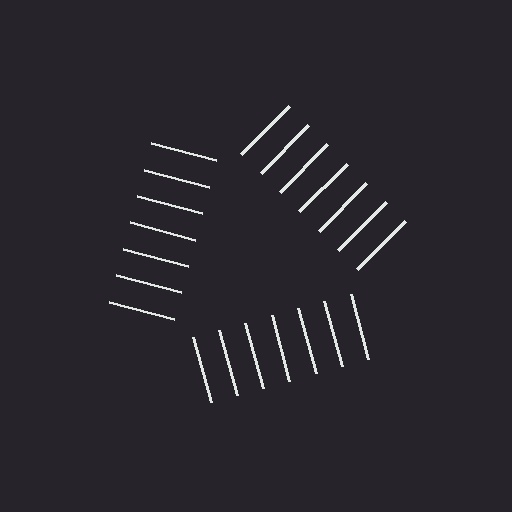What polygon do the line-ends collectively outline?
An illusory triangle — the line segments terminate on its edges but no continuous stroke is drawn.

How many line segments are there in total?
21 — 7 along each of the 3 edges.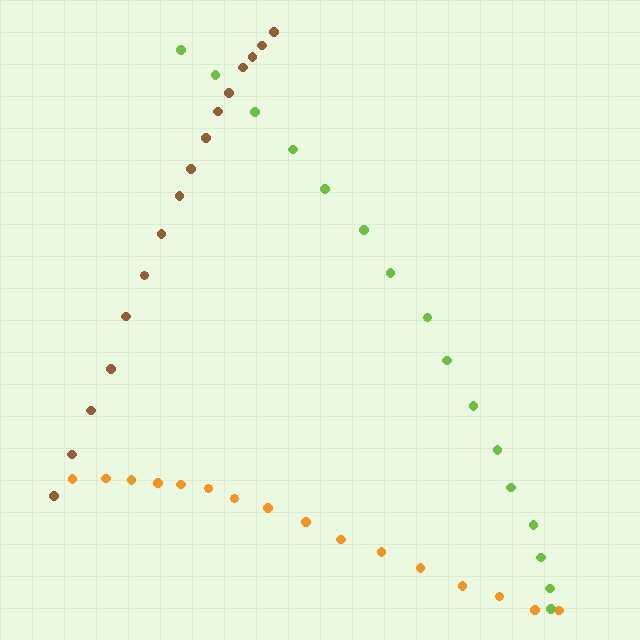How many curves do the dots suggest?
There are 3 distinct paths.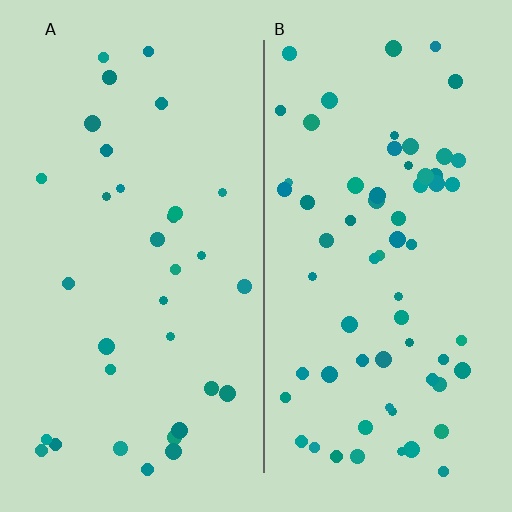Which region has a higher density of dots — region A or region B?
B (the right).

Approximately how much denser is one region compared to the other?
Approximately 2.0× — region B over region A.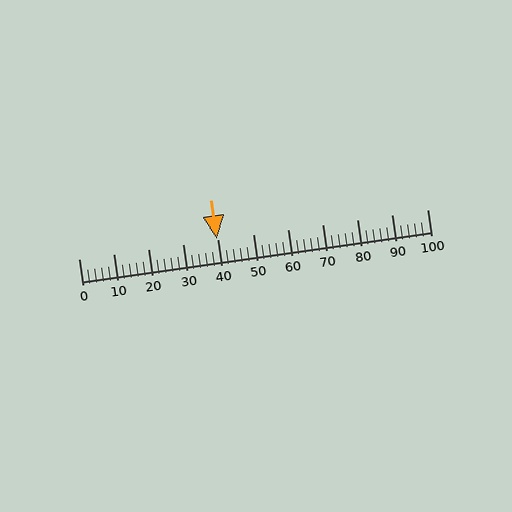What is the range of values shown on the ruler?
The ruler shows values from 0 to 100.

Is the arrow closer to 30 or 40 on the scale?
The arrow is closer to 40.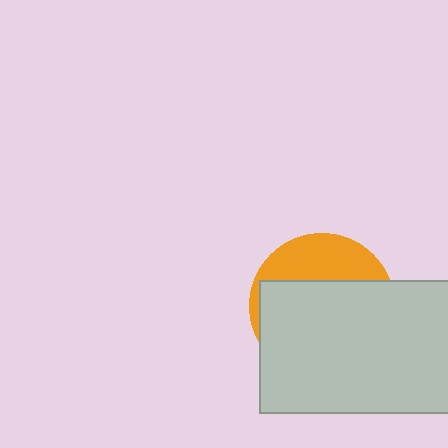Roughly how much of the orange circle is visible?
A small part of it is visible (roughly 30%).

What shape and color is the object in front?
The object in front is a light gray rectangle.